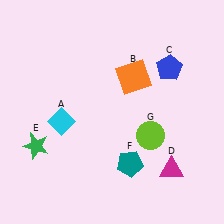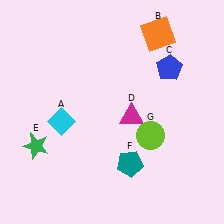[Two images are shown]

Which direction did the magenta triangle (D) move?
The magenta triangle (D) moved up.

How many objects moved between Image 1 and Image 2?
2 objects moved between the two images.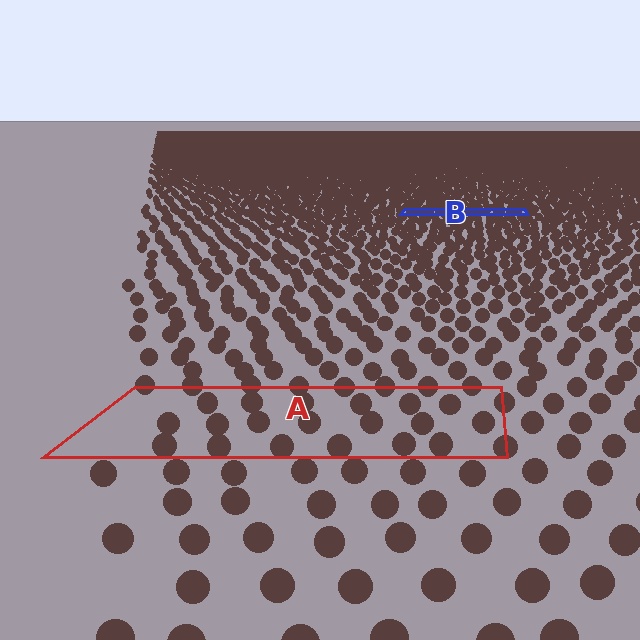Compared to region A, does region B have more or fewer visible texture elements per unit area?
Region B has more texture elements per unit area — they are packed more densely because it is farther away.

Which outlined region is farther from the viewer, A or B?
Region B is farther from the viewer — the texture elements inside it appear smaller and more densely packed.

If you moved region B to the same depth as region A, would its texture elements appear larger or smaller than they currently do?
They would appear larger. At a closer depth, the same texture elements are projected at a bigger on-screen size.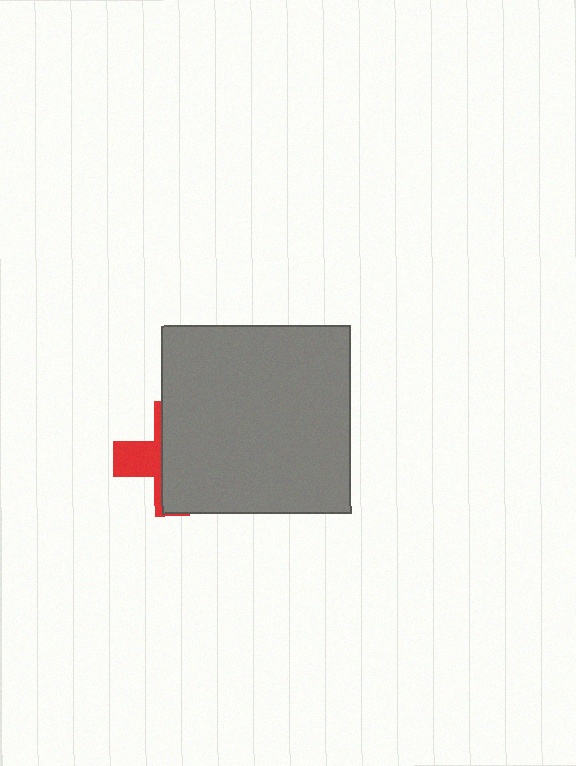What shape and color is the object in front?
The object in front is a gray square.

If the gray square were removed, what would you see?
You would see the complete red cross.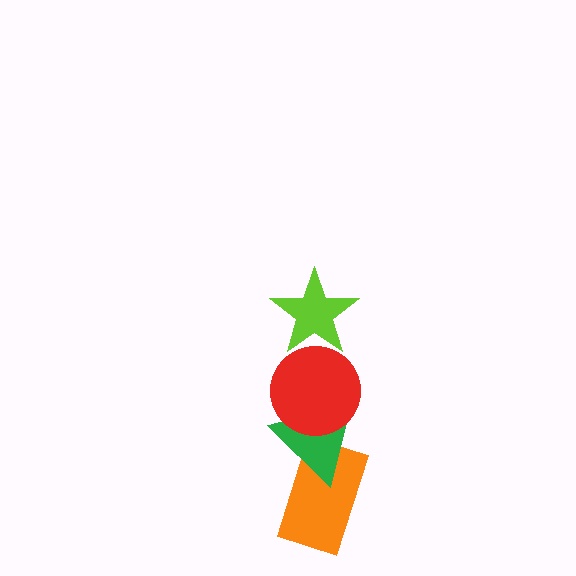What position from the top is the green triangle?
The green triangle is 3rd from the top.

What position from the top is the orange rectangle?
The orange rectangle is 4th from the top.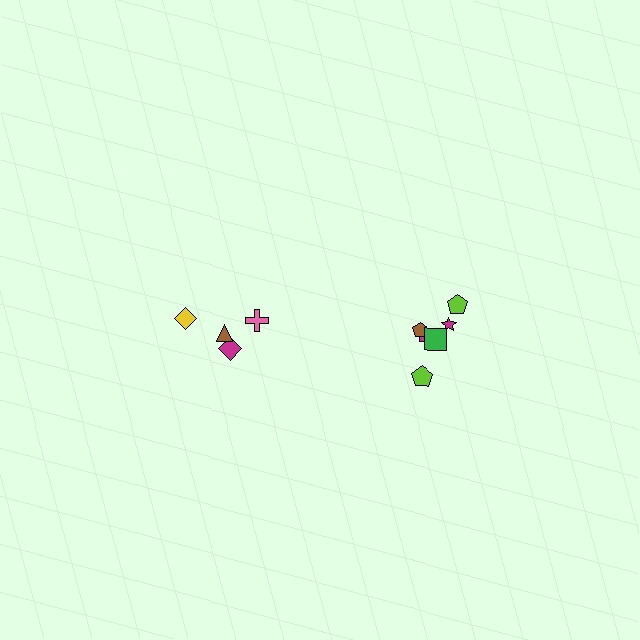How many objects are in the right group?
There are 6 objects.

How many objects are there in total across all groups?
There are 10 objects.